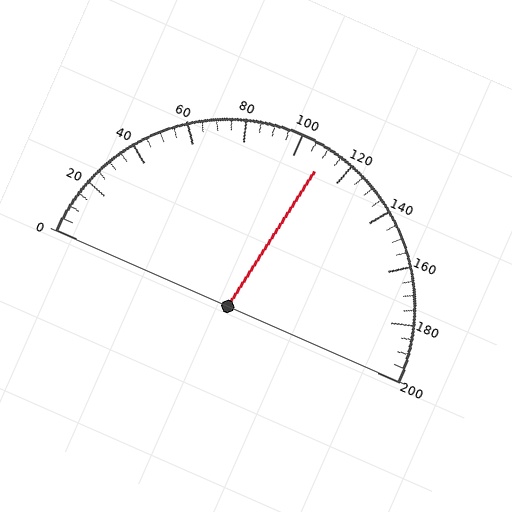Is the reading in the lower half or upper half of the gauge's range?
The reading is in the upper half of the range (0 to 200).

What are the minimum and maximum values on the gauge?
The gauge ranges from 0 to 200.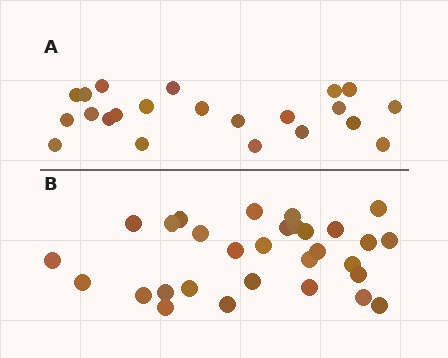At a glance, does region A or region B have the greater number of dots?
Region B (the bottom region) has more dots.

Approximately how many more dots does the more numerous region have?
Region B has roughly 8 or so more dots than region A.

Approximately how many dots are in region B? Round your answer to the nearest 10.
About 30 dots.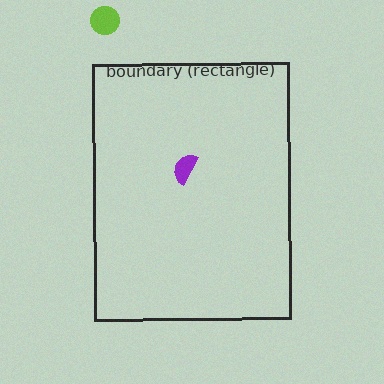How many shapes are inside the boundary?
1 inside, 1 outside.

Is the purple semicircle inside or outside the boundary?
Inside.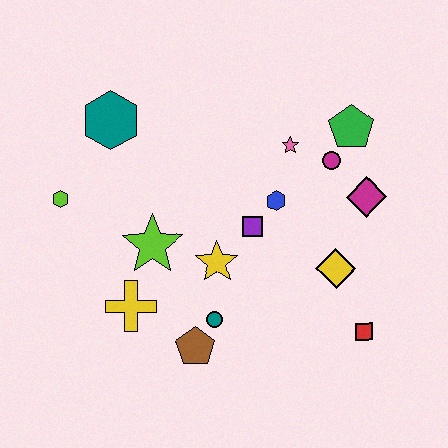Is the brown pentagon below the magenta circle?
Yes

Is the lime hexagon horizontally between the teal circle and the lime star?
No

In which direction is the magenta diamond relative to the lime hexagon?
The magenta diamond is to the right of the lime hexagon.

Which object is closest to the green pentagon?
The magenta circle is closest to the green pentagon.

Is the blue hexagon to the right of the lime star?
Yes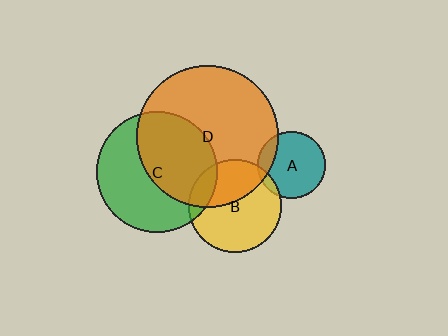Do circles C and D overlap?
Yes.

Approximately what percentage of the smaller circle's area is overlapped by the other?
Approximately 50%.